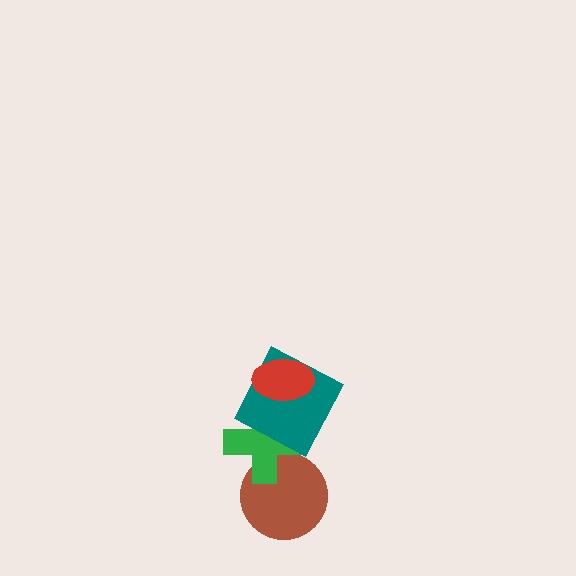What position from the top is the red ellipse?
The red ellipse is 1st from the top.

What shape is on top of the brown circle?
The green cross is on top of the brown circle.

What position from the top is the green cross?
The green cross is 3rd from the top.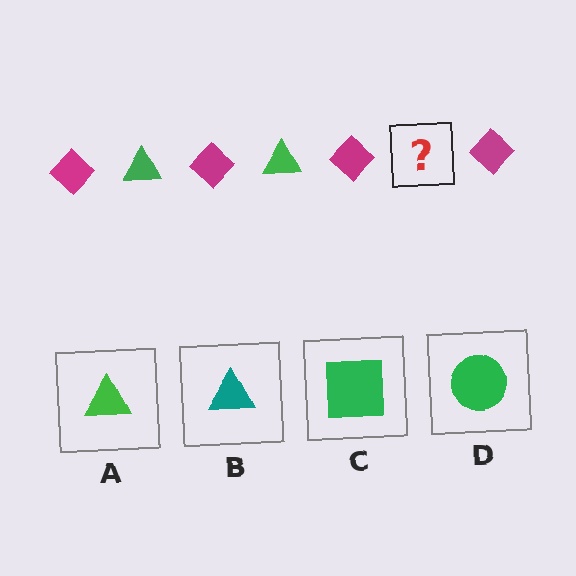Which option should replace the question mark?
Option A.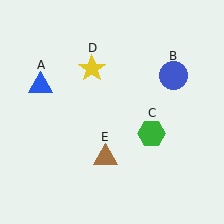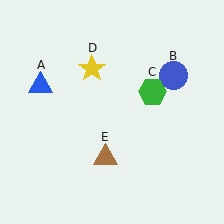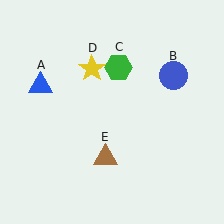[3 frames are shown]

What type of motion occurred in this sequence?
The green hexagon (object C) rotated counterclockwise around the center of the scene.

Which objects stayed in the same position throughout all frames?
Blue triangle (object A) and blue circle (object B) and yellow star (object D) and brown triangle (object E) remained stationary.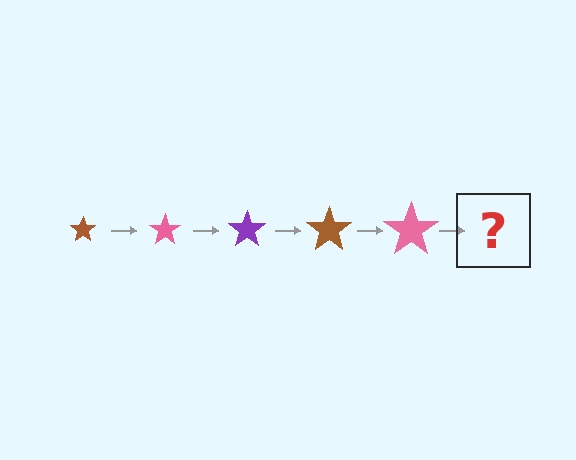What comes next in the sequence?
The next element should be a purple star, larger than the previous one.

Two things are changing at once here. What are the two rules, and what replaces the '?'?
The two rules are that the star grows larger each step and the color cycles through brown, pink, and purple. The '?' should be a purple star, larger than the previous one.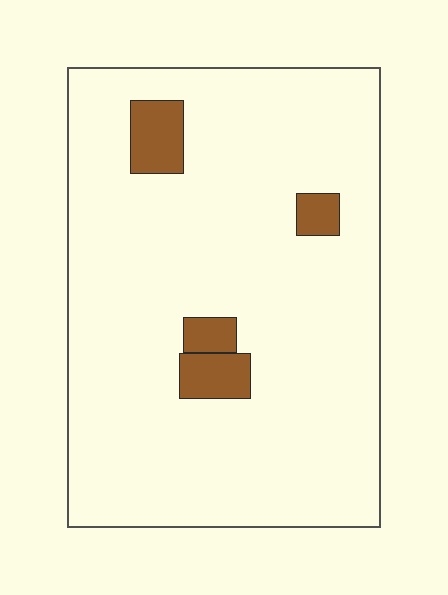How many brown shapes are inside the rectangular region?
4.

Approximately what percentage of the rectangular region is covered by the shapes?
Approximately 10%.